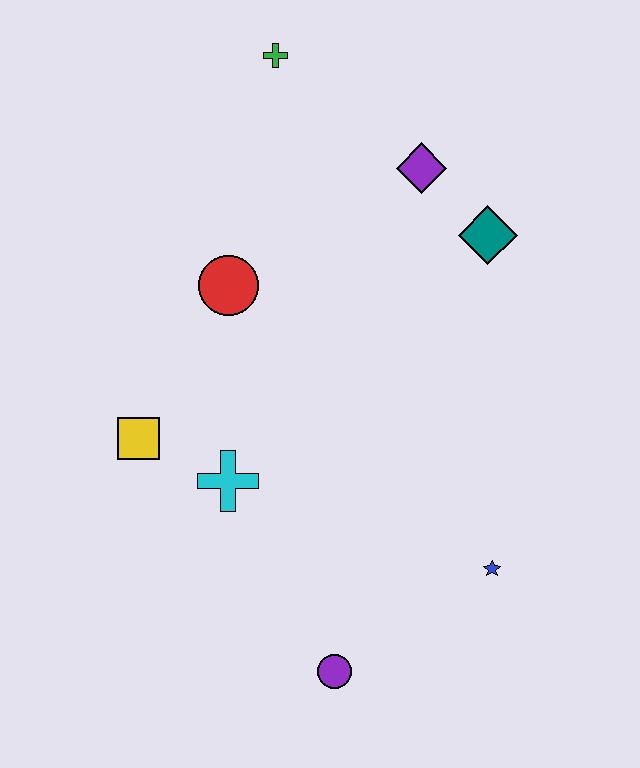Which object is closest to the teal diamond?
The purple diamond is closest to the teal diamond.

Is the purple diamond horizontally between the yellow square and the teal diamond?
Yes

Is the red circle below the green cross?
Yes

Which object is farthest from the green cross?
The purple circle is farthest from the green cross.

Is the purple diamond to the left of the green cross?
No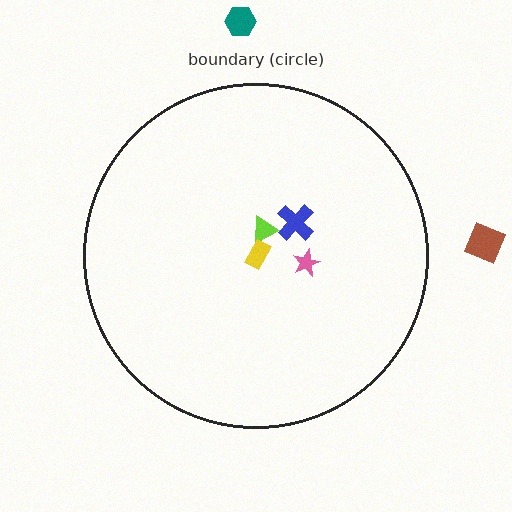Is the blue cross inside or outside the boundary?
Inside.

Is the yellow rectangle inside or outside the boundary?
Inside.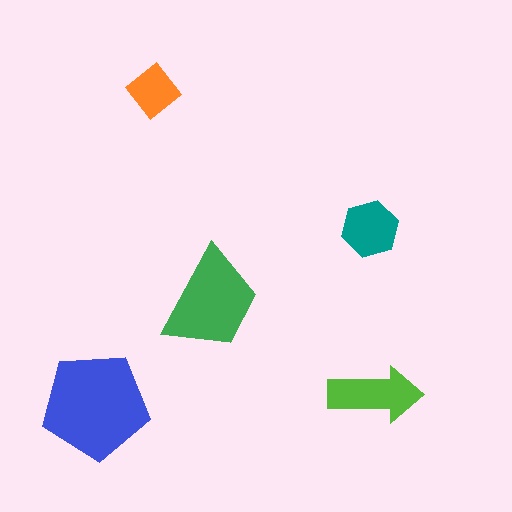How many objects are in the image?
There are 5 objects in the image.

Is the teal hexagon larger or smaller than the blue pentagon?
Smaller.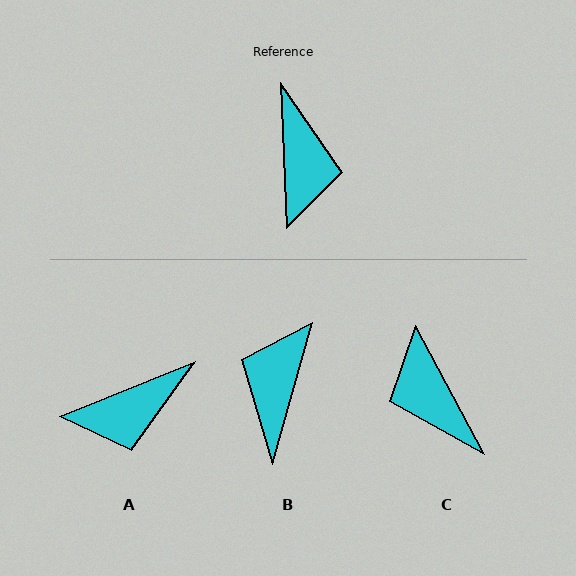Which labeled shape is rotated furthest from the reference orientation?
B, about 162 degrees away.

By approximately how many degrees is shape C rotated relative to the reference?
Approximately 154 degrees clockwise.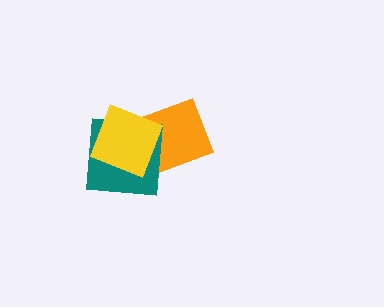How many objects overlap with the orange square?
2 objects overlap with the orange square.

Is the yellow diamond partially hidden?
No, no other shape covers it.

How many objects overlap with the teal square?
2 objects overlap with the teal square.